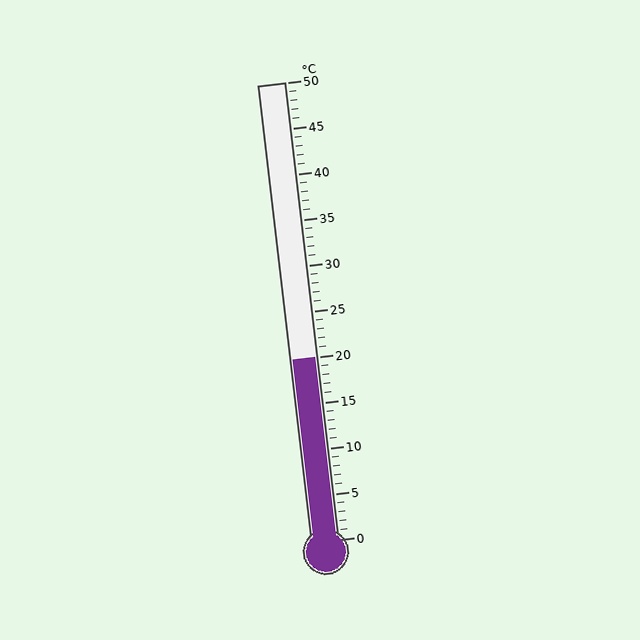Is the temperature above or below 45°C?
The temperature is below 45°C.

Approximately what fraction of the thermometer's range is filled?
The thermometer is filled to approximately 40% of its range.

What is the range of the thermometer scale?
The thermometer scale ranges from 0°C to 50°C.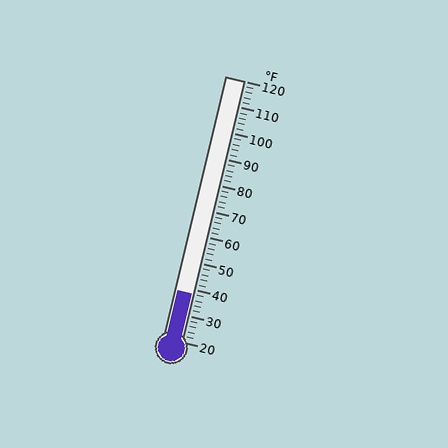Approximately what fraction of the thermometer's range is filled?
The thermometer is filled to approximately 20% of its range.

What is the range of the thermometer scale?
The thermometer scale ranges from 20°F to 120°F.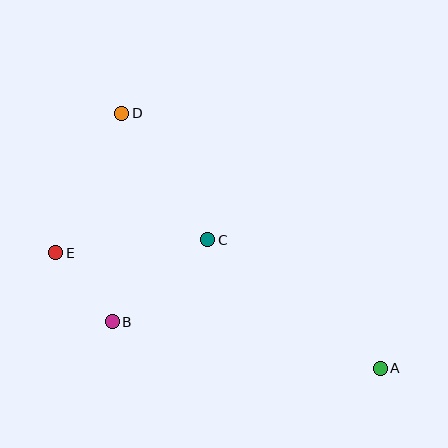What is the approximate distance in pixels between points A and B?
The distance between A and B is approximately 272 pixels.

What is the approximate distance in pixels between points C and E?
The distance between C and E is approximately 153 pixels.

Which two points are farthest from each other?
Points A and D are farthest from each other.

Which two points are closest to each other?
Points B and E are closest to each other.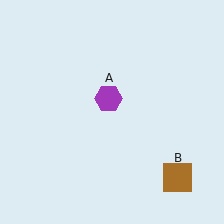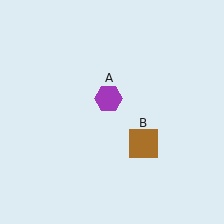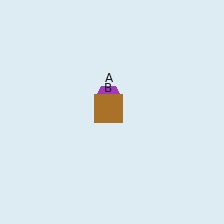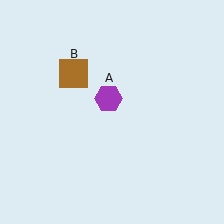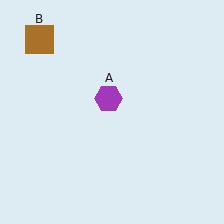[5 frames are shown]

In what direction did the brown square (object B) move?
The brown square (object B) moved up and to the left.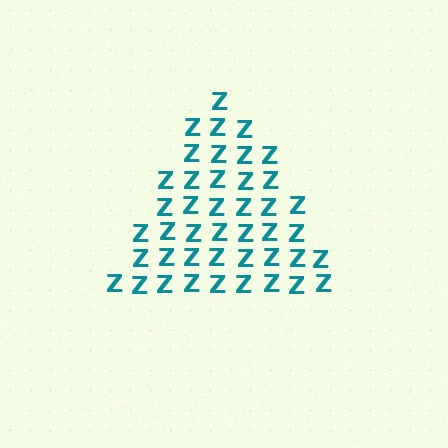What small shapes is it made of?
It is made of small letter Z's.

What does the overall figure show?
The overall figure shows a triangle.